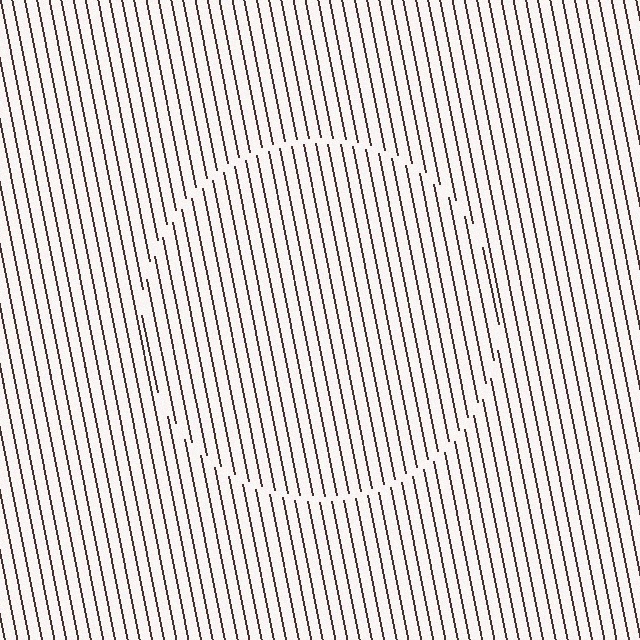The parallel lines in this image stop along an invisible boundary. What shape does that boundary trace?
An illusory circle. The interior of the shape contains the same grating, shifted by half a period — the contour is defined by the phase discontinuity where line-ends from the inner and outer gratings abut.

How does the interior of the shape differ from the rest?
The interior of the shape contains the same grating, shifted by half a period — the contour is defined by the phase discontinuity where line-ends from the inner and outer gratings abut.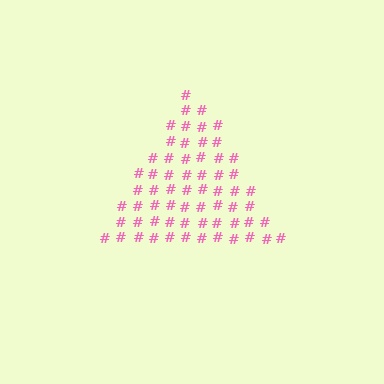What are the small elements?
The small elements are hash symbols.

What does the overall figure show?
The overall figure shows a triangle.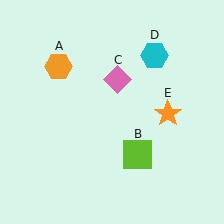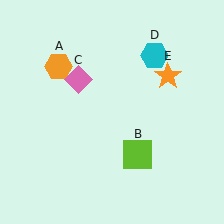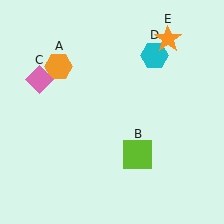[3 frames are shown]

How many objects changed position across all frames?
2 objects changed position: pink diamond (object C), orange star (object E).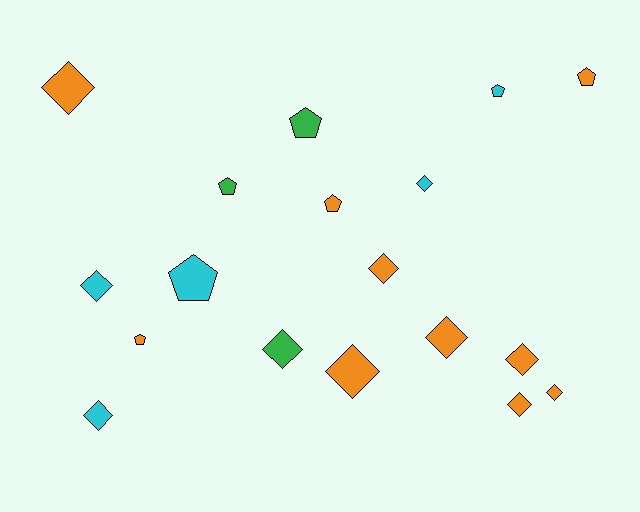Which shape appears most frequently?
Diamond, with 11 objects.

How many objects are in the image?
There are 18 objects.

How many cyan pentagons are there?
There are 2 cyan pentagons.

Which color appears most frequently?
Orange, with 10 objects.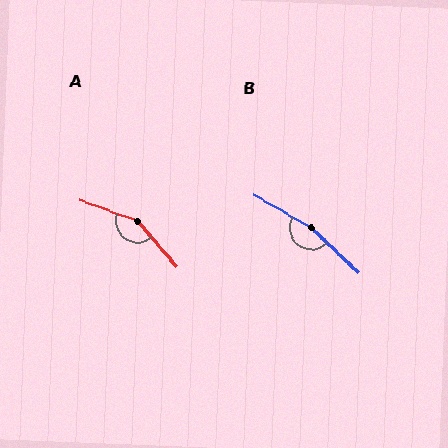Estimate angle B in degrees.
Approximately 166 degrees.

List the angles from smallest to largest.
A (150°), B (166°).